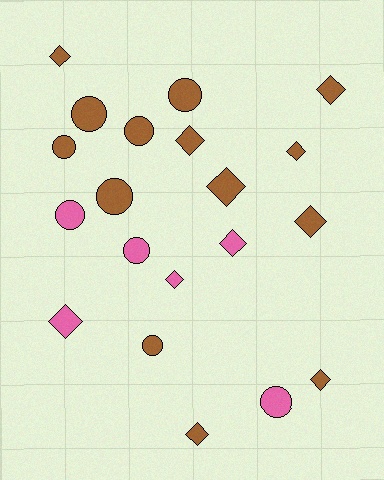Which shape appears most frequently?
Diamond, with 11 objects.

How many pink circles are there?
There are 3 pink circles.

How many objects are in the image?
There are 20 objects.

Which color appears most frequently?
Brown, with 14 objects.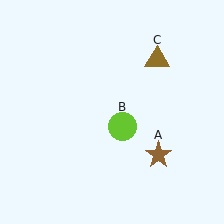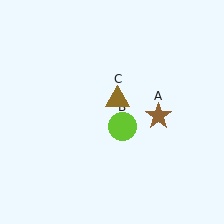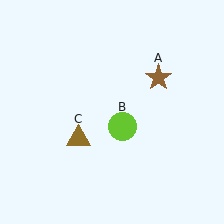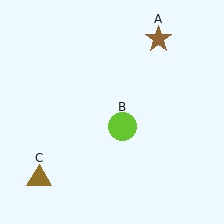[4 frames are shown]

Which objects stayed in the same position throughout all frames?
Lime circle (object B) remained stationary.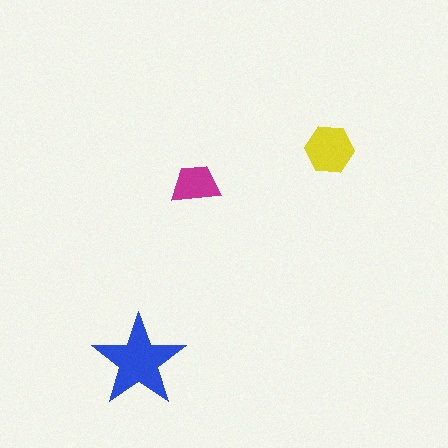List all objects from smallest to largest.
The magenta trapezoid, the yellow hexagon, the blue star.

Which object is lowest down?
The blue star is bottommost.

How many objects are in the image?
There are 3 objects in the image.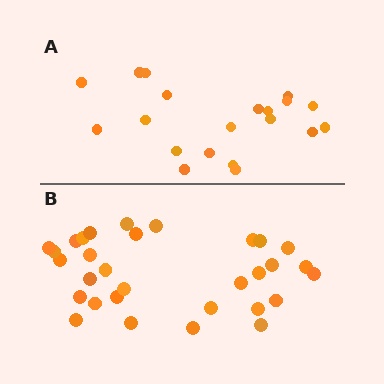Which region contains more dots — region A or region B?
Region B (the bottom region) has more dots.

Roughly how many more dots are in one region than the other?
Region B has roughly 12 or so more dots than region A.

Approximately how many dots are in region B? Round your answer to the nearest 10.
About 30 dots. (The exact count is 31, which rounds to 30.)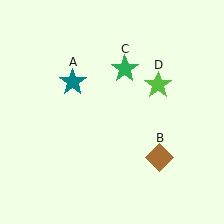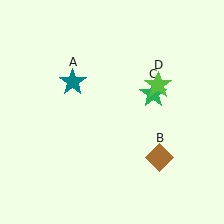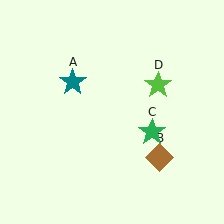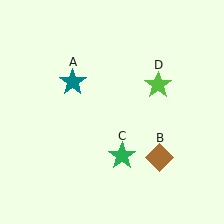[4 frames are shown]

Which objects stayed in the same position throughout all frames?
Teal star (object A) and brown diamond (object B) and lime star (object D) remained stationary.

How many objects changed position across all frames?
1 object changed position: green star (object C).